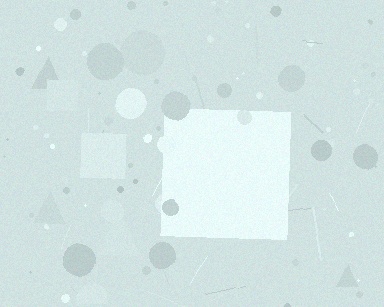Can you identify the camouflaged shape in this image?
The camouflaged shape is a square.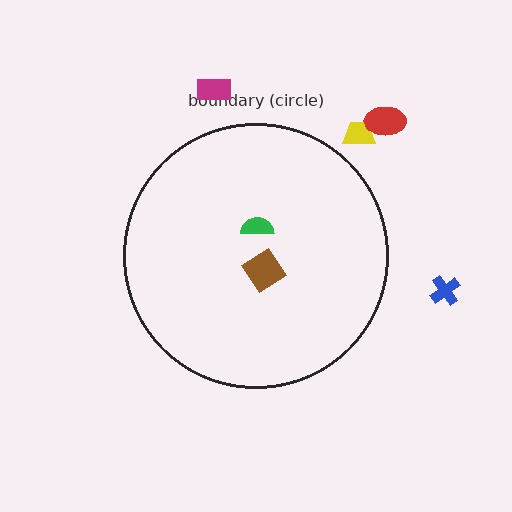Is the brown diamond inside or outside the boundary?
Inside.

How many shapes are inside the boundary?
2 inside, 4 outside.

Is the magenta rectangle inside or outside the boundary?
Outside.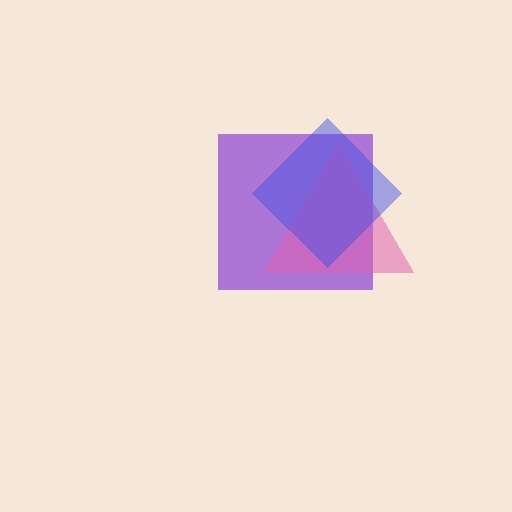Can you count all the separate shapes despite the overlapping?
Yes, there are 3 separate shapes.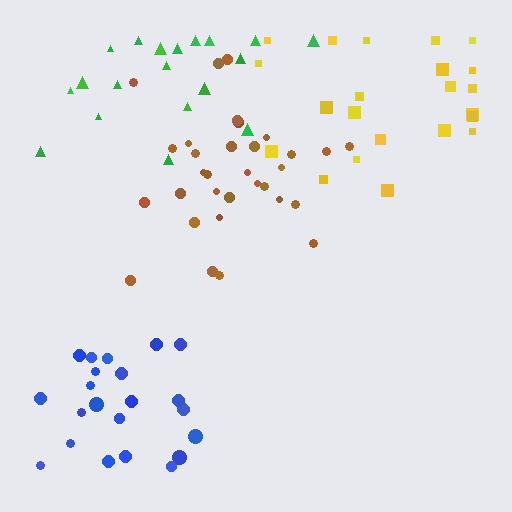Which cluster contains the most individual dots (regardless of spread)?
Brown (32).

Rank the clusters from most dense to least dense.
blue, brown, yellow, green.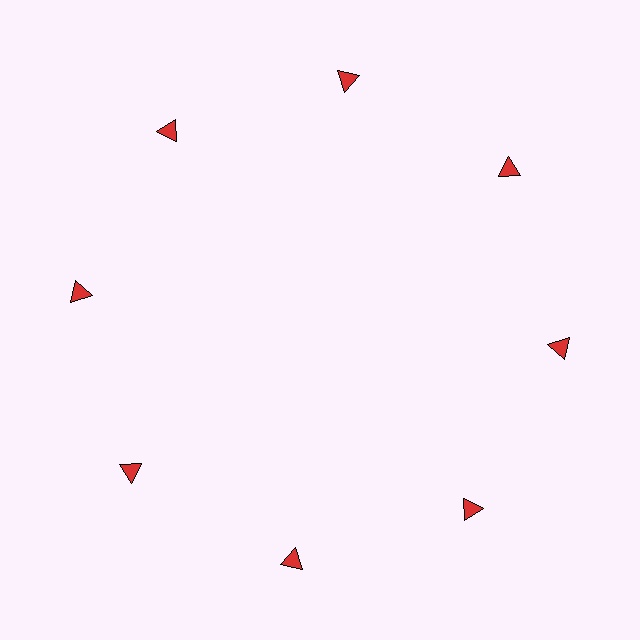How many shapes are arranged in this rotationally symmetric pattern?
There are 8 shapes, arranged in 8 groups of 1.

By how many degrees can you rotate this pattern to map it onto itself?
The pattern maps onto itself every 45 degrees of rotation.